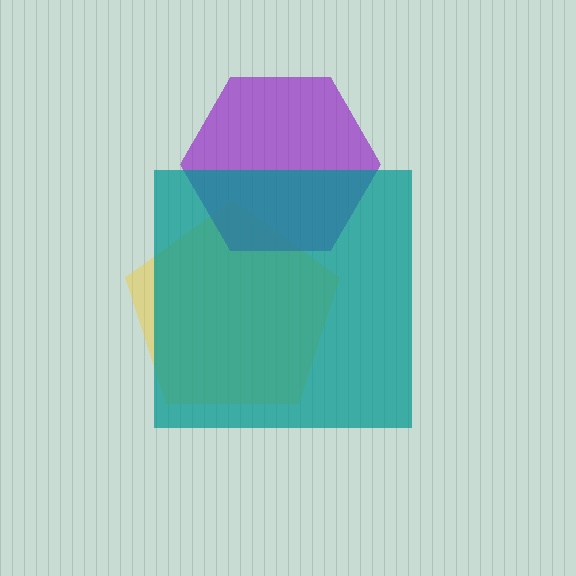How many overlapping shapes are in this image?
There are 3 overlapping shapes in the image.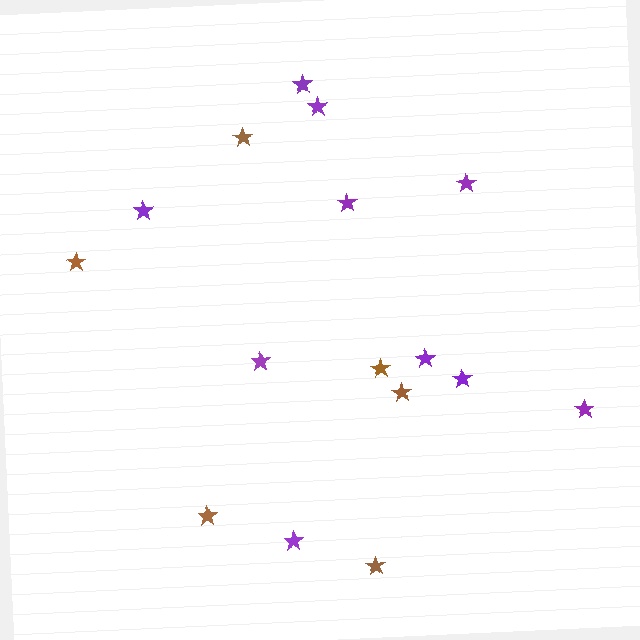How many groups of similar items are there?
There are 2 groups: one group of brown stars (6) and one group of purple stars (10).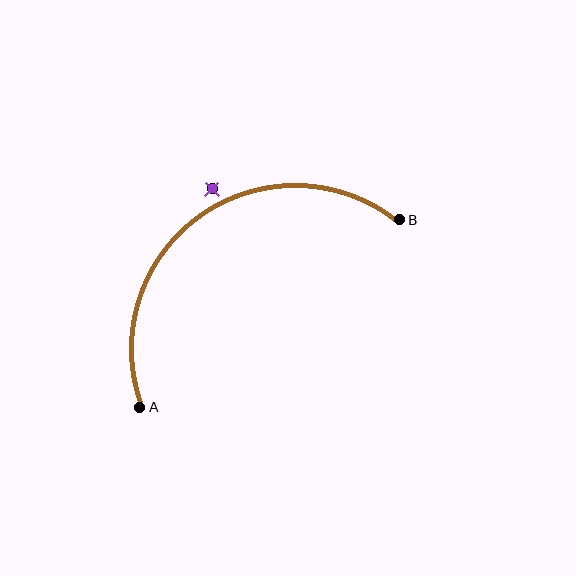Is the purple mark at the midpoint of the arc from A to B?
No — the purple mark does not lie on the arc at all. It sits slightly outside the curve.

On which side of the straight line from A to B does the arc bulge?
The arc bulges above and to the left of the straight line connecting A and B.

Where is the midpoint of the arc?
The arc midpoint is the point on the curve farthest from the straight line joining A and B. It sits above and to the left of that line.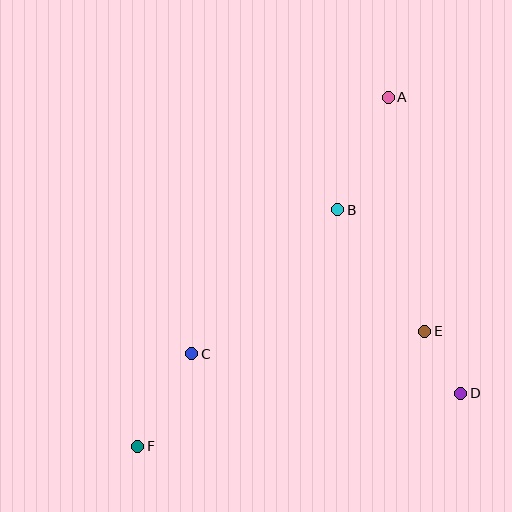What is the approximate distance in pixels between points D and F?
The distance between D and F is approximately 328 pixels.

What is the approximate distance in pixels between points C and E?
The distance between C and E is approximately 234 pixels.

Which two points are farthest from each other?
Points A and F are farthest from each other.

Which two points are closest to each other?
Points D and E are closest to each other.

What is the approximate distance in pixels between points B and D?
The distance between B and D is approximately 221 pixels.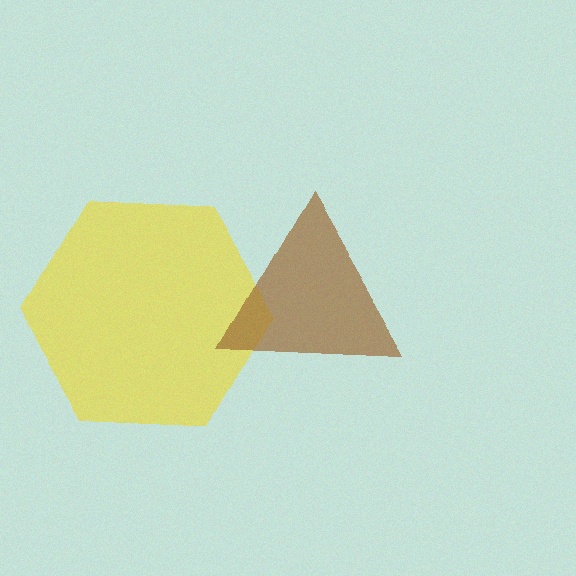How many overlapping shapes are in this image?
There are 2 overlapping shapes in the image.